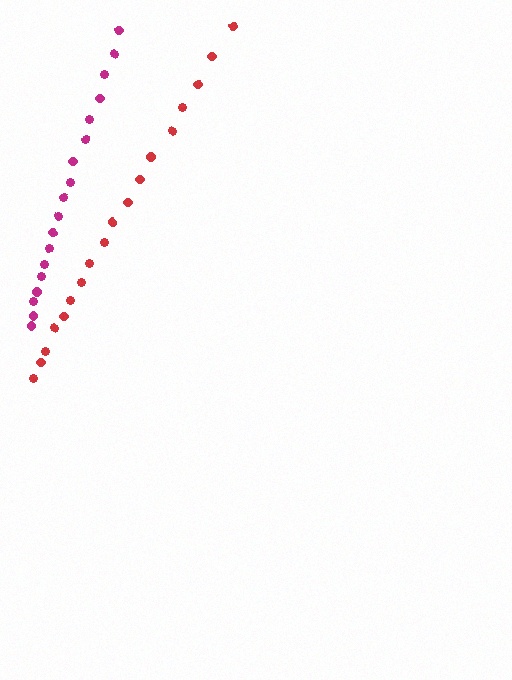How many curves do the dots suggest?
There are 2 distinct paths.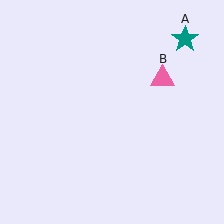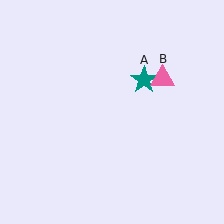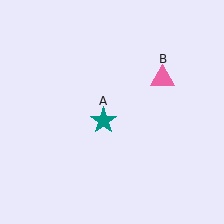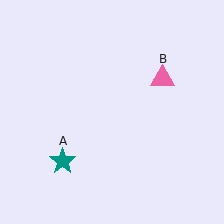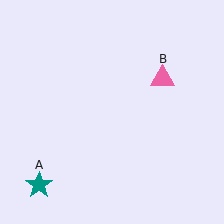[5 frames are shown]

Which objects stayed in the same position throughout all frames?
Pink triangle (object B) remained stationary.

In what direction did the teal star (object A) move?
The teal star (object A) moved down and to the left.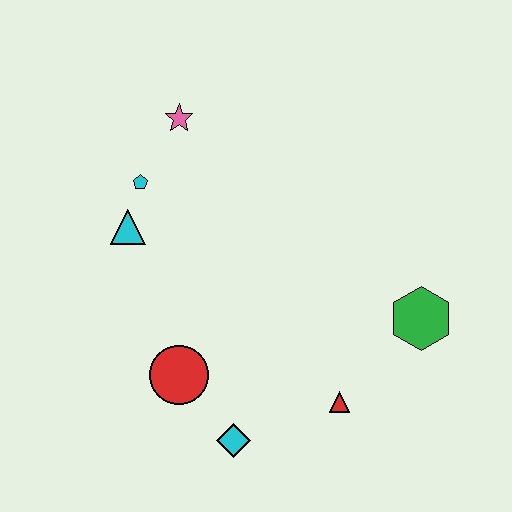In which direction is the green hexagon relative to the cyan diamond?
The green hexagon is to the right of the cyan diamond.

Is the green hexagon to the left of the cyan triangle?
No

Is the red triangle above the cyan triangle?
No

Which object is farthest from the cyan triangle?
The green hexagon is farthest from the cyan triangle.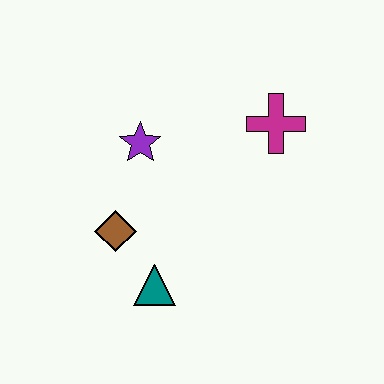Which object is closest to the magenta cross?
The purple star is closest to the magenta cross.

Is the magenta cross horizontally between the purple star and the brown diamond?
No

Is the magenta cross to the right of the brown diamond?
Yes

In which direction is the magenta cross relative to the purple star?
The magenta cross is to the right of the purple star.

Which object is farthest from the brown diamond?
The magenta cross is farthest from the brown diamond.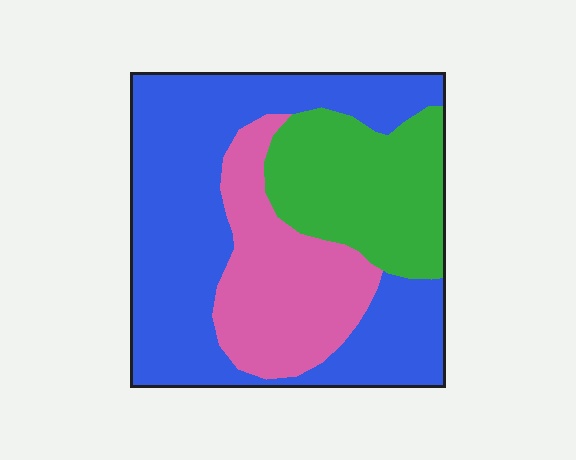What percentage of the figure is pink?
Pink covers 24% of the figure.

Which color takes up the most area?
Blue, at roughly 50%.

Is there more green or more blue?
Blue.